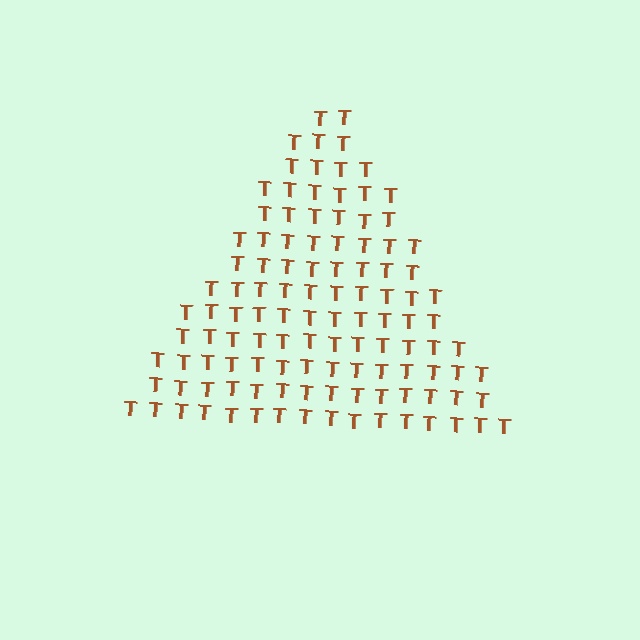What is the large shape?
The large shape is a triangle.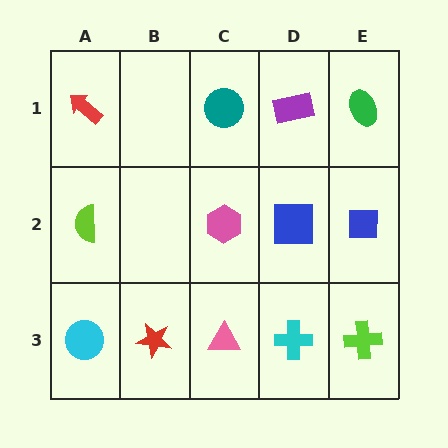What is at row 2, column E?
A blue square.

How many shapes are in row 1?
4 shapes.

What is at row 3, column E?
A lime cross.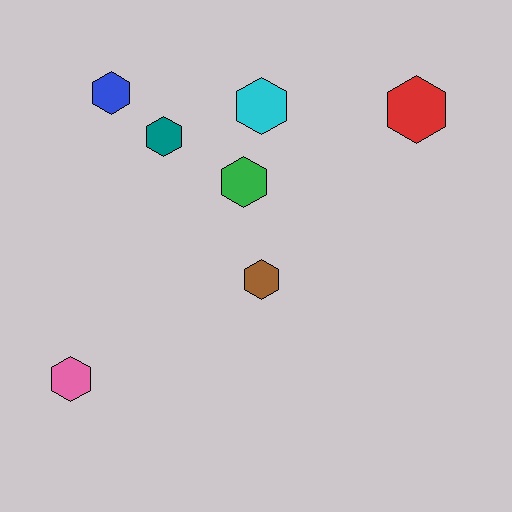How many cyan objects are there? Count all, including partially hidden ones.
There is 1 cyan object.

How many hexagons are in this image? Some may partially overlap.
There are 7 hexagons.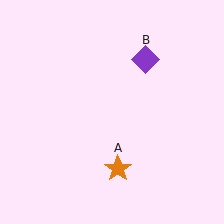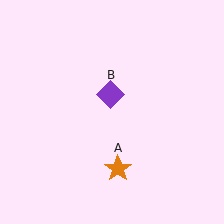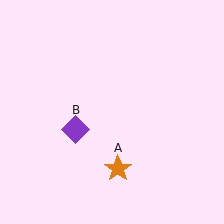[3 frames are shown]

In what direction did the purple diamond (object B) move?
The purple diamond (object B) moved down and to the left.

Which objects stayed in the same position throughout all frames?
Orange star (object A) remained stationary.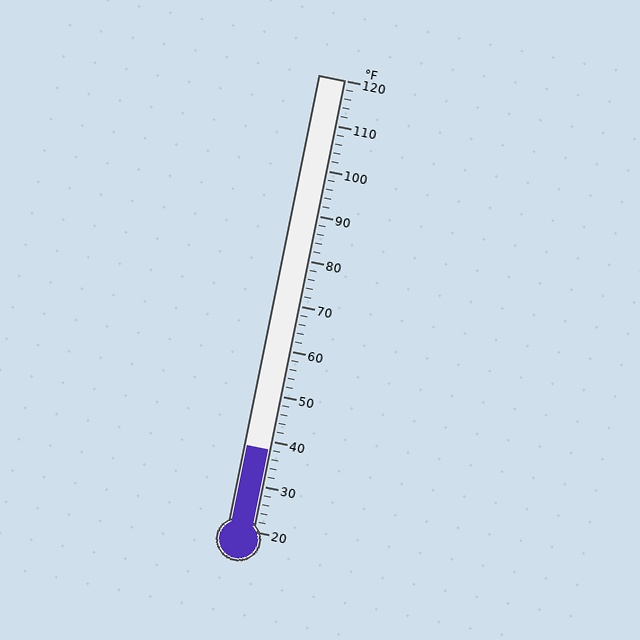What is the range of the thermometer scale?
The thermometer scale ranges from 20°F to 120°F.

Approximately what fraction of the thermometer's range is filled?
The thermometer is filled to approximately 20% of its range.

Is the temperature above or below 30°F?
The temperature is above 30°F.